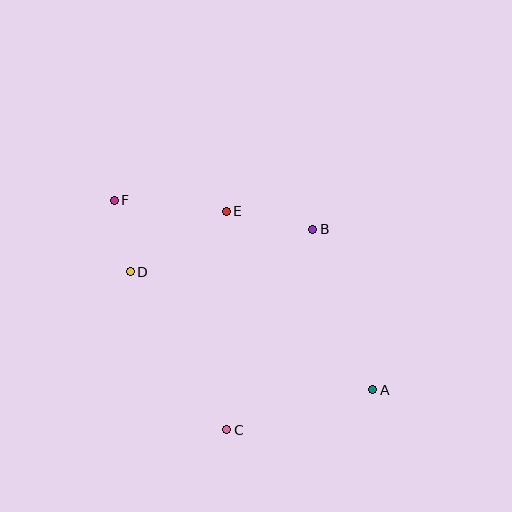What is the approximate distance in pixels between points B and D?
The distance between B and D is approximately 188 pixels.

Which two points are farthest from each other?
Points A and F are farthest from each other.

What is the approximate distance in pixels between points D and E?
The distance between D and E is approximately 114 pixels.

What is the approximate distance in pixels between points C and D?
The distance between C and D is approximately 185 pixels.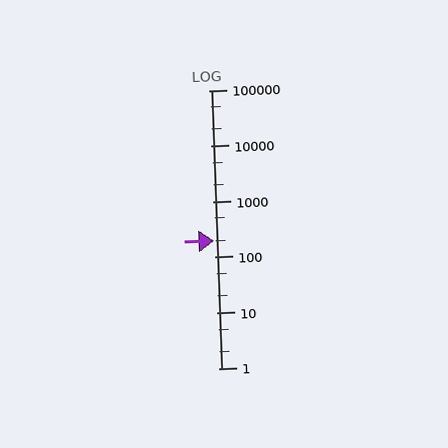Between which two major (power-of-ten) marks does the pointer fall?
The pointer is between 100 and 1000.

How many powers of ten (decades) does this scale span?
The scale spans 5 decades, from 1 to 100000.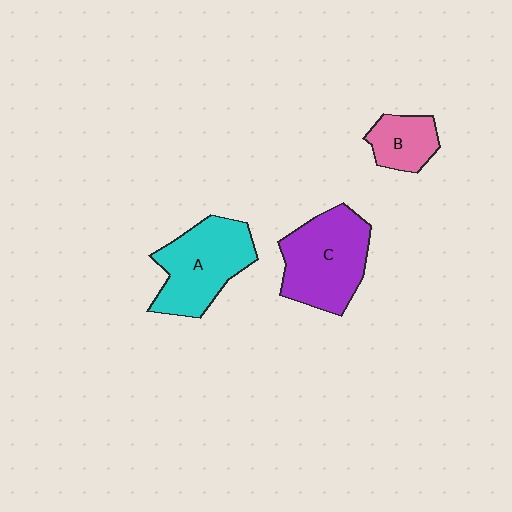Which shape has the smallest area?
Shape B (pink).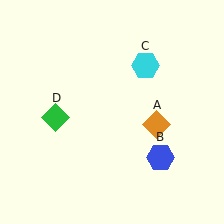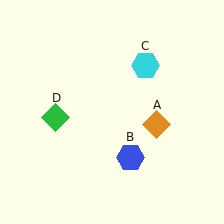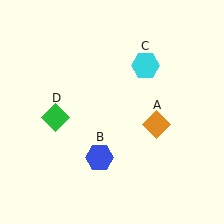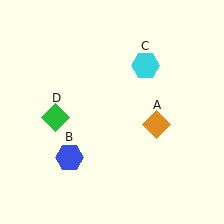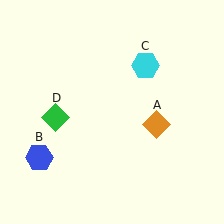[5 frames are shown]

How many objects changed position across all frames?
1 object changed position: blue hexagon (object B).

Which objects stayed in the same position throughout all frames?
Orange diamond (object A) and cyan hexagon (object C) and green diamond (object D) remained stationary.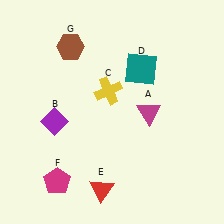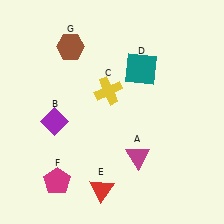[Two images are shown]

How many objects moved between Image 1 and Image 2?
1 object moved between the two images.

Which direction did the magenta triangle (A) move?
The magenta triangle (A) moved down.